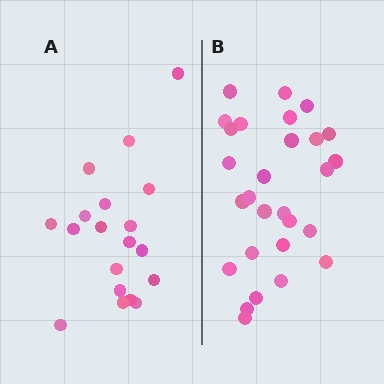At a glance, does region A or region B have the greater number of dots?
Region B (the right region) has more dots.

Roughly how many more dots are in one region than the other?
Region B has roughly 8 or so more dots than region A.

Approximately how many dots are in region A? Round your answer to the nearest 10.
About 20 dots. (The exact count is 19, which rounds to 20.)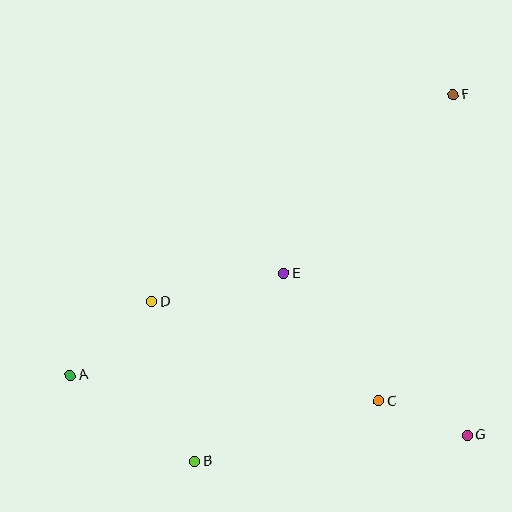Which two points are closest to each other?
Points C and G are closest to each other.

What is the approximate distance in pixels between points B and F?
The distance between B and F is approximately 449 pixels.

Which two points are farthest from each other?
Points A and F are farthest from each other.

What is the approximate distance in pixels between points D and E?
The distance between D and E is approximately 135 pixels.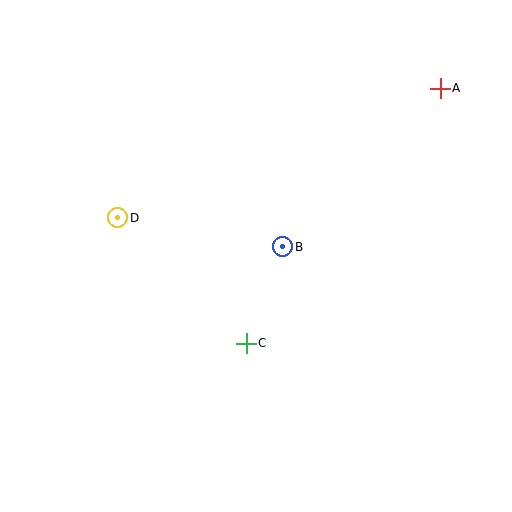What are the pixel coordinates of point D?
Point D is at (118, 218).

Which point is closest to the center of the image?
Point B at (283, 247) is closest to the center.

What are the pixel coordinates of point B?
Point B is at (283, 247).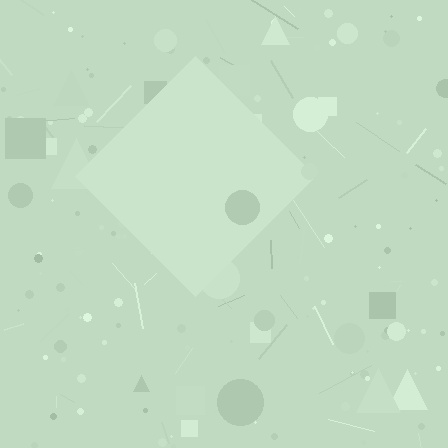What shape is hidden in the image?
A diamond is hidden in the image.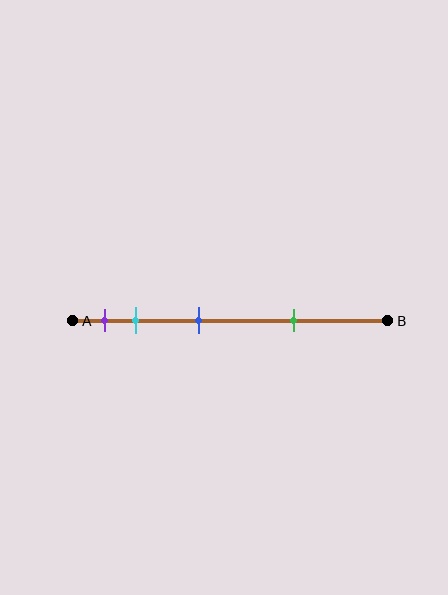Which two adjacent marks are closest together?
The purple and cyan marks are the closest adjacent pair.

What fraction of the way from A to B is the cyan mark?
The cyan mark is approximately 20% (0.2) of the way from A to B.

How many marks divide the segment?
There are 4 marks dividing the segment.